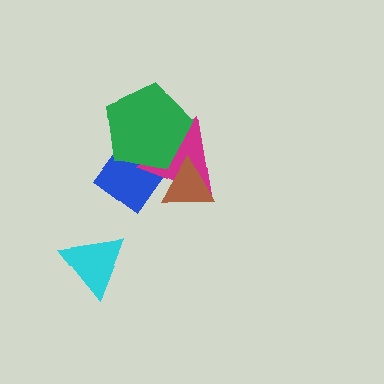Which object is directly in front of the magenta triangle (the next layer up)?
The green pentagon is directly in front of the magenta triangle.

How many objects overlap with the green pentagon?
2 objects overlap with the green pentagon.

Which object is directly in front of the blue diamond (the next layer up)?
The magenta triangle is directly in front of the blue diamond.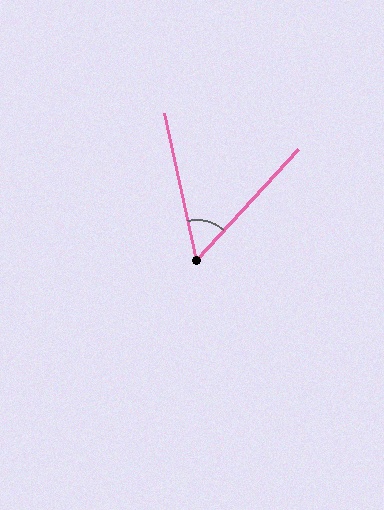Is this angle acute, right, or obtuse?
It is acute.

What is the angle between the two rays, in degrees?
Approximately 55 degrees.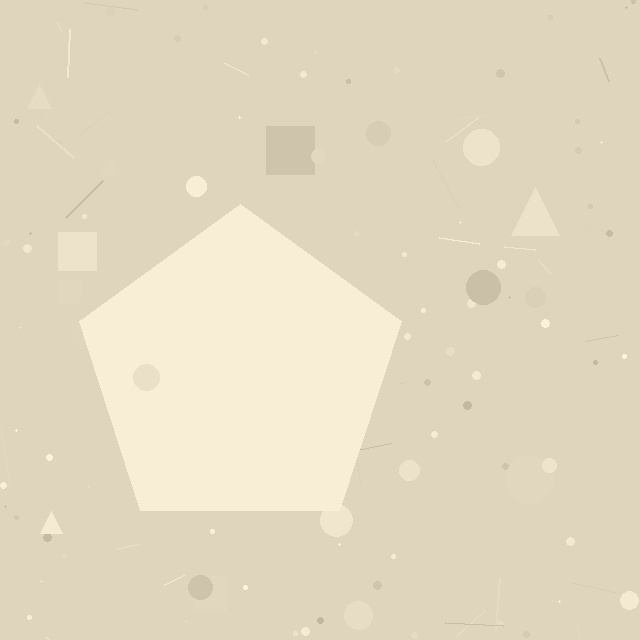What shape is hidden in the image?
A pentagon is hidden in the image.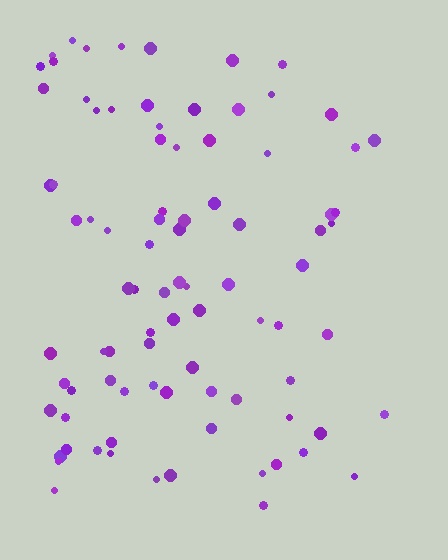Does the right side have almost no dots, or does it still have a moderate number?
Still a moderate number, just noticeably fewer than the left.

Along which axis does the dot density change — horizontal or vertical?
Horizontal.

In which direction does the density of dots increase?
From right to left, with the left side densest.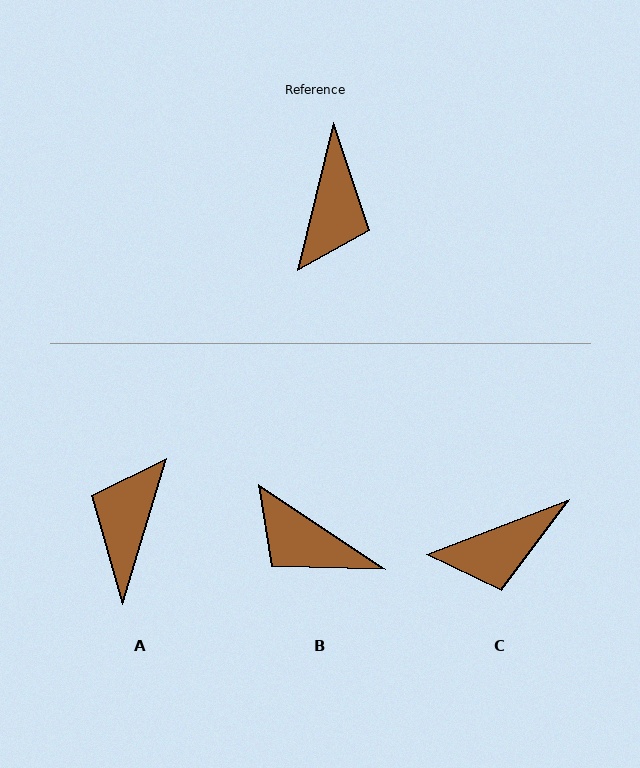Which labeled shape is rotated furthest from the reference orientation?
A, about 177 degrees away.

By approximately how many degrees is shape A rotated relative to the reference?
Approximately 177 degrees counter-clockwise.